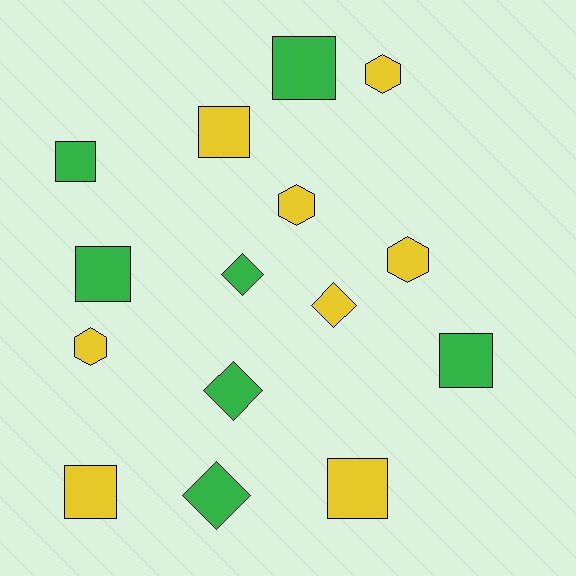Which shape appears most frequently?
Square, with 7 objects.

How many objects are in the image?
There are 15 objects.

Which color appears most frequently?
Yellow, with 8 objects.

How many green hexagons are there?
There are no green hexagons.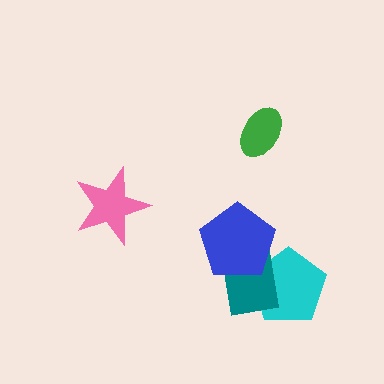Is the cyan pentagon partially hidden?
Yes, it is partially covered by another shape.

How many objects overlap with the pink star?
0 objects overlap with the pink star.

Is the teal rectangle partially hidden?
Yes, it is partially covered by another shape.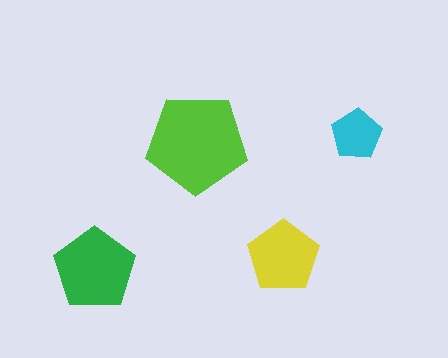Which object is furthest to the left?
The green pentagon is leftmost.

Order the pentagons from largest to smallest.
the lime one, the green one, the yellow one, the cyan one.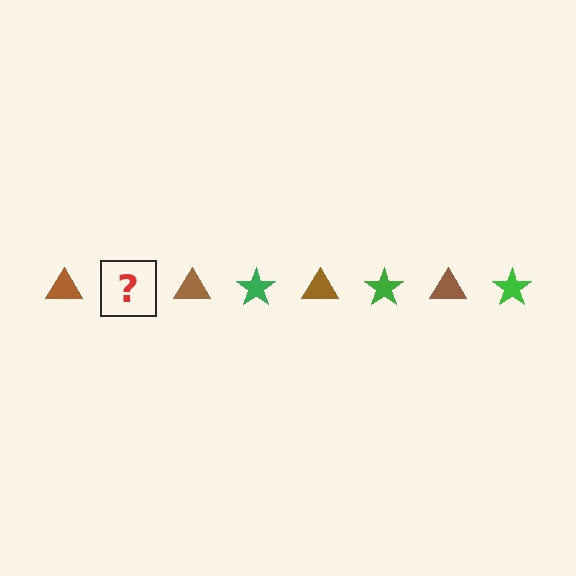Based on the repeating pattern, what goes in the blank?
The blank should be a green star.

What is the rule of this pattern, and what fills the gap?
The rule is that the pattern alternates between brown triangle and green star. The gap should be filled with a green star.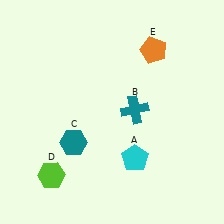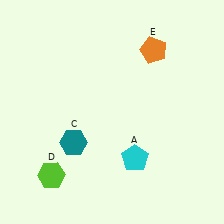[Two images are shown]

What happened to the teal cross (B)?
The teal cross (B) was removed in Image 2. It was in the top-right area of Image 1.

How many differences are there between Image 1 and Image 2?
There is 1 difference between the two images.